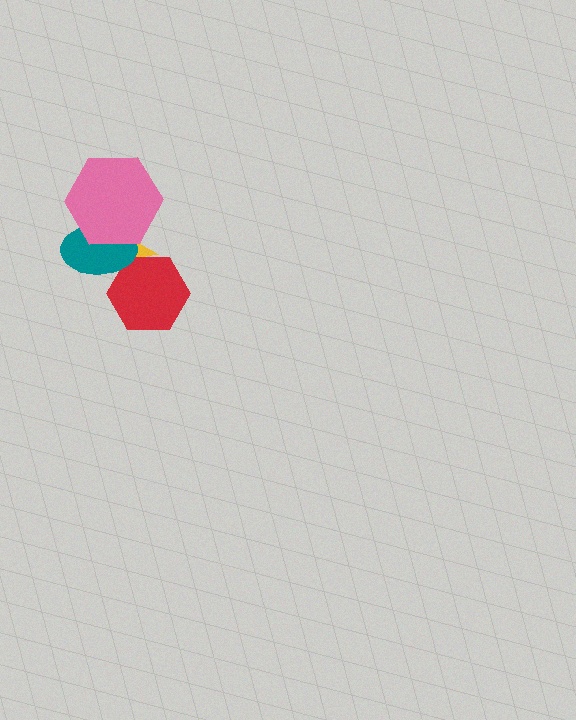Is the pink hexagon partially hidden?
No, no other shape covers it.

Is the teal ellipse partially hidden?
Yes, it is partially covered by another shape.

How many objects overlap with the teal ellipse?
3 objects overlap with the teal ellipse.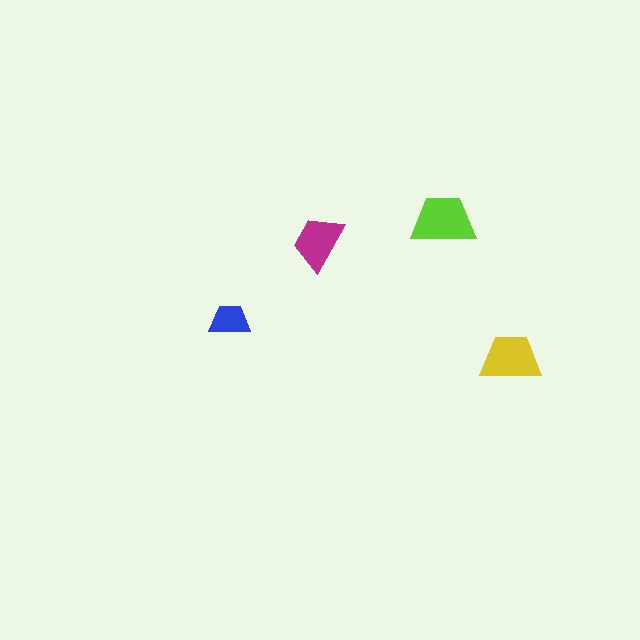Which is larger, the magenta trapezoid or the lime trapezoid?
The lime one.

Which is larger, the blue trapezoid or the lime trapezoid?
The lime one.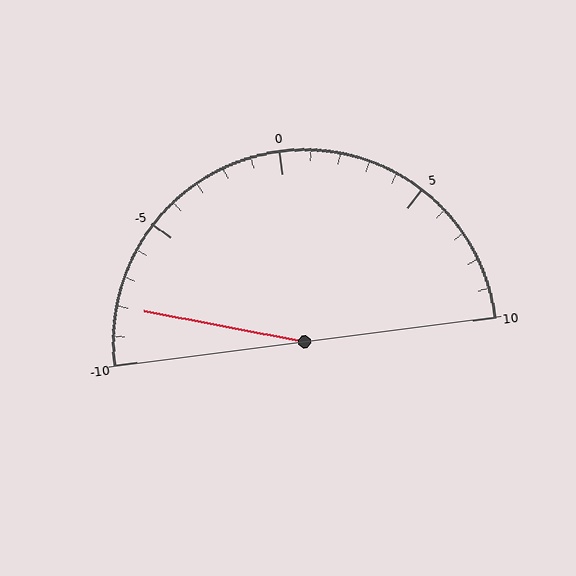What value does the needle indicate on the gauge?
The needle indicates approximately -8.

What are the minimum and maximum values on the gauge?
The gauge ranges from -10 to 10.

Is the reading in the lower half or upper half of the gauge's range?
The reading is in the lower half of the range (-10 to 10).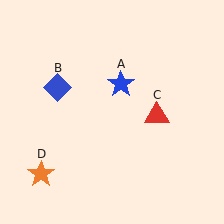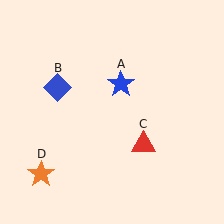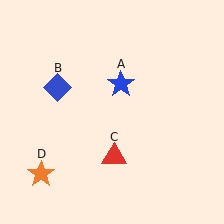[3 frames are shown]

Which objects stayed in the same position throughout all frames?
Blue star (object A) and blue diamond (object B) and orange star (object D) remained stationary.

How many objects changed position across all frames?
1 object changed position: red triangle (object C).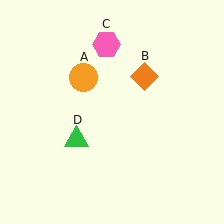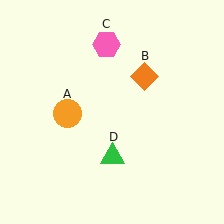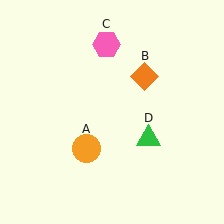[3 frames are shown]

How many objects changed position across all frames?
2 objects changed position: orange circle (object A), green triangle (object D).